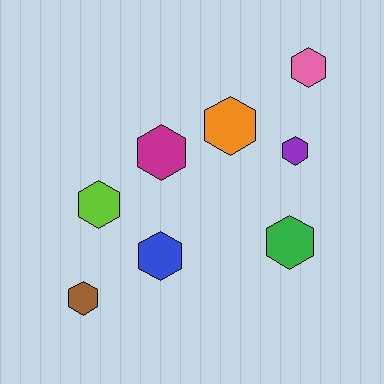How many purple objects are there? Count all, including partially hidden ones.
There is 1 purple object.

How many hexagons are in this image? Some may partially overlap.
There are 8 hexagons.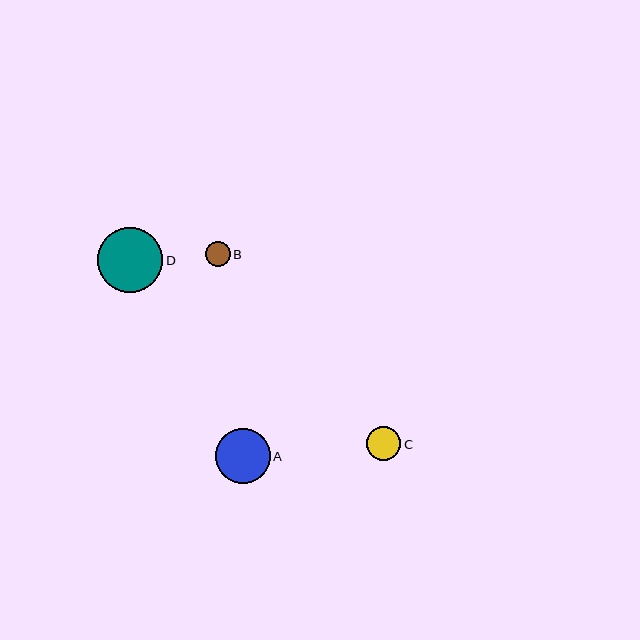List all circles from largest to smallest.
From largest to smallest: D, A, C, B.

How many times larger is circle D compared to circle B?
Circle D is approximately 2.7 times the size of circle B.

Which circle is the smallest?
Circle B is the smallest with a size of approximately 24 pixels.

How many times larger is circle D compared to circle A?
Circle D is approximately 1.2 times the size of circle A.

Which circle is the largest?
Circle D is the largest with a size of approximately 65 pixels.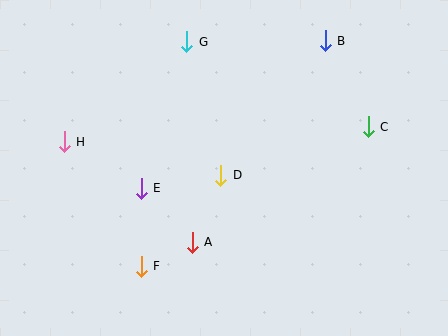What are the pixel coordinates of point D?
Point D is at (221, 175).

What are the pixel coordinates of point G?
Point G is at (187, 42).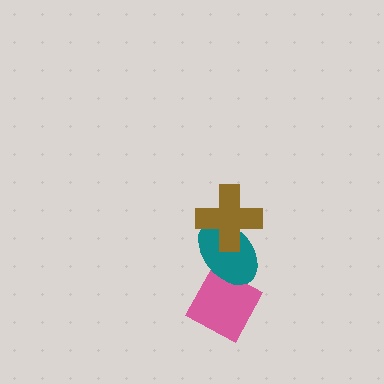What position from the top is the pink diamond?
The pink diamond is 3rd from the top.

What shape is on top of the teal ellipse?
The brown cross is on top of the teal ellipse.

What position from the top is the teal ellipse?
The teal ellipse is 2nd from the top.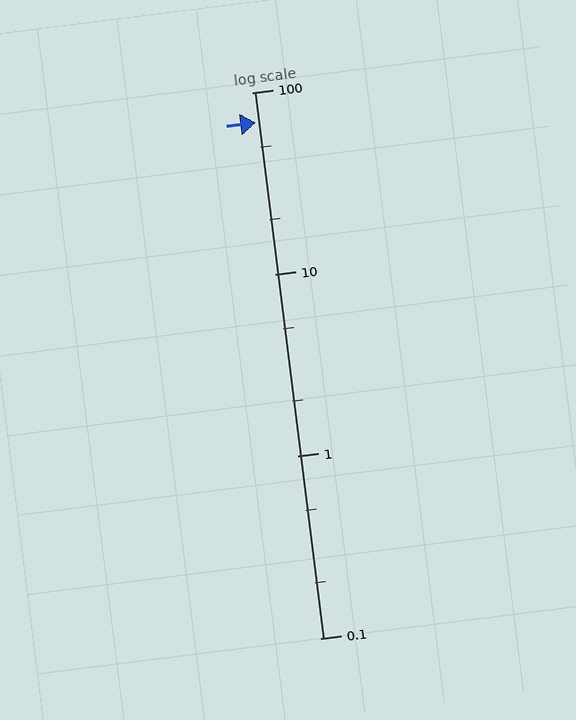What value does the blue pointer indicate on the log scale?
The pointer indicates approximately 68.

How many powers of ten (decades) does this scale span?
The scale spans 3 decades, from 0.1 to 100.